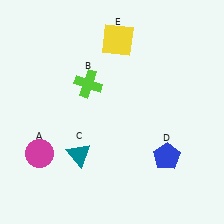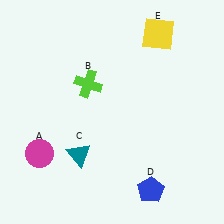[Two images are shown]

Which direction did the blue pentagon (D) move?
The blue pentagon (D) moved down.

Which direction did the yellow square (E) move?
The yellow square (E) moved right.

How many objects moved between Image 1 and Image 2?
2 objects moved between the two images.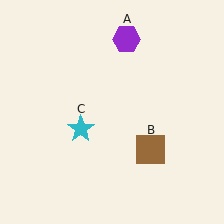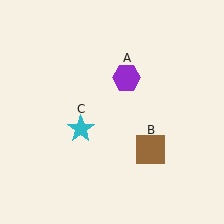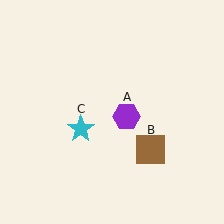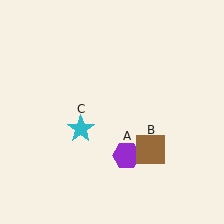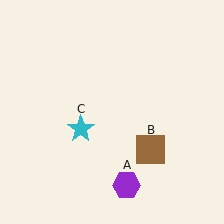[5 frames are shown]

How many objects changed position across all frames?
1 object changed position: purple hexagon (object A).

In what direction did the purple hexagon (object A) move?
The purple hexagon (object A) moved down.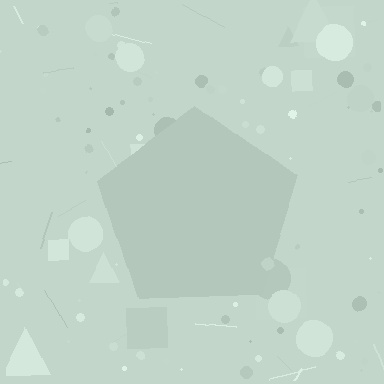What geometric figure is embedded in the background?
A pentagon is embedded in the background.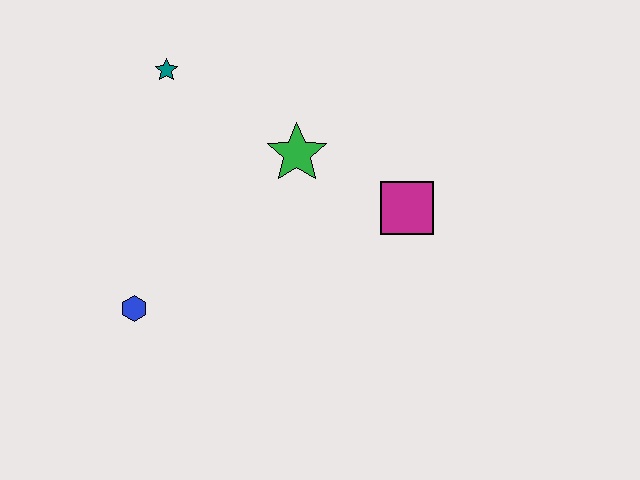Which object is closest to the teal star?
The green star is closest to the teal star.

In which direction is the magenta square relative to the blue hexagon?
The magenta square is to the right of the blue hexagon.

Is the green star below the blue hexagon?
No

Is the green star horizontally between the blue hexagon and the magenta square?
Yes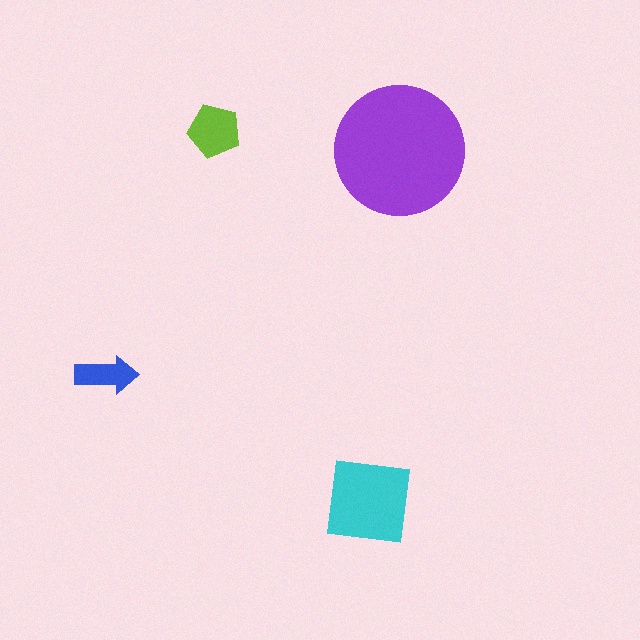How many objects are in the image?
There are 4 objects in the image.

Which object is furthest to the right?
The purple circle is rightmost.